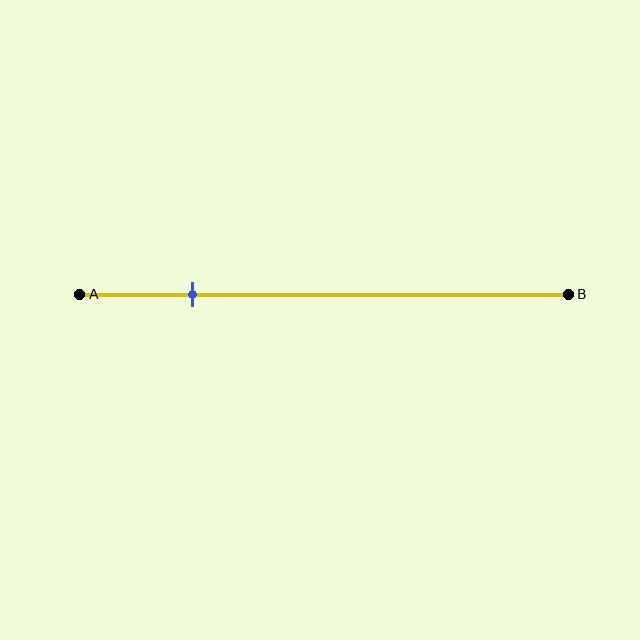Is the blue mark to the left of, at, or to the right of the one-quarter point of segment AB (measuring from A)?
The blue mark is approximately at the one-quarter point of segment AB.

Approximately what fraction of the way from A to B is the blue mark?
The blue mark is approximately 25% of the way from A to B.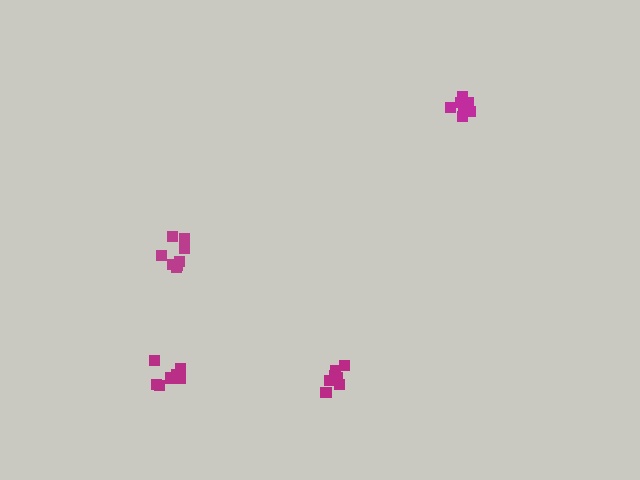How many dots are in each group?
Group 1: 8 dots, Group 2: 8 dots, Group 3: 8 dots, Group 4: 8 dots (32 total).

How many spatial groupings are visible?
There are 4 spatial groupings.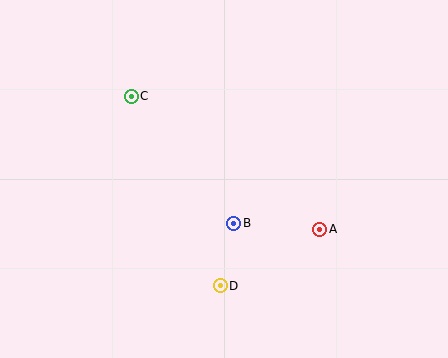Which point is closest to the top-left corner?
Point C is closest to the top-left corner.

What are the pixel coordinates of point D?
Point D is at (220, 286).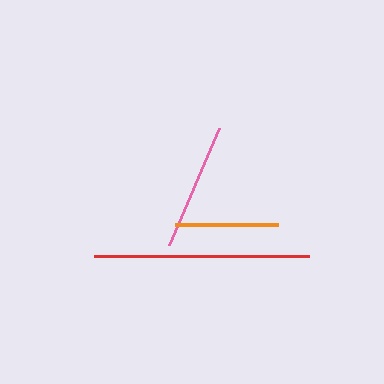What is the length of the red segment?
The red segment is approximately 215 pixels long.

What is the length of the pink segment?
The pink segment is approximately 127 pixels long.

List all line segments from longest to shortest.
From longest to shortest: red, pink, orange.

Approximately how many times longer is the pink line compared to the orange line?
The pink line is approximately 1.2 times the length of the orange line.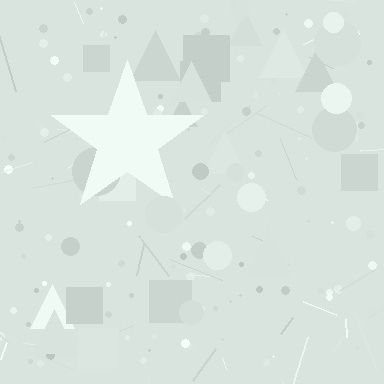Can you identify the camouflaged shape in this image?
The camouflaged shape is a star.